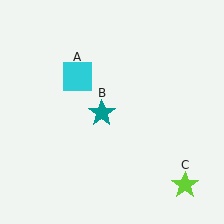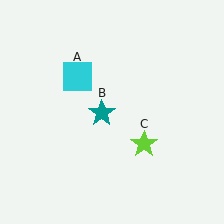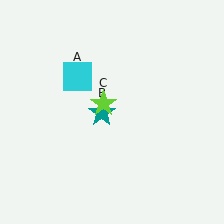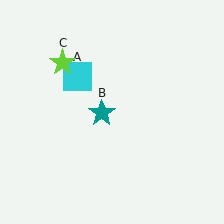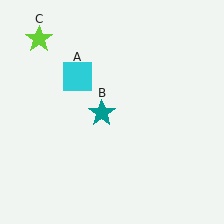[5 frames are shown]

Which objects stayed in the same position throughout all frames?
Cyan square (object A) and teal star (object B) remained stationary.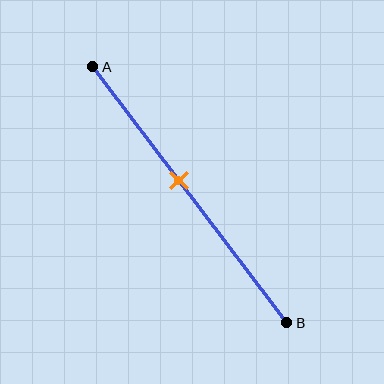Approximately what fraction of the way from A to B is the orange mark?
The orange mark is approximately 45% of the way from A to B.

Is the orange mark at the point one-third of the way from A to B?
No, the mark is at about 45% from A, not at the 33% one-third point.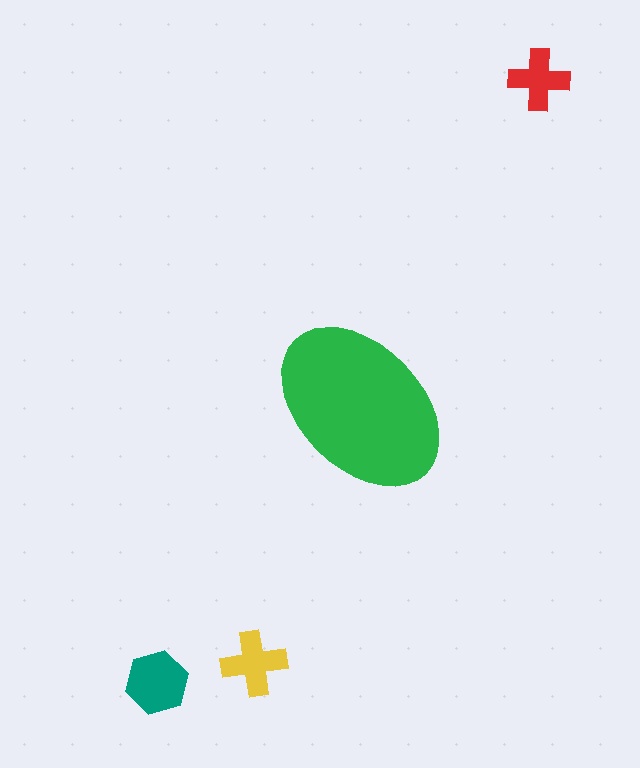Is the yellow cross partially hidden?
No, the yellow cross is fully visible.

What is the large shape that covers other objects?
A green ellipse.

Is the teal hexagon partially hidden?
No, the teal hexagon is fully visible.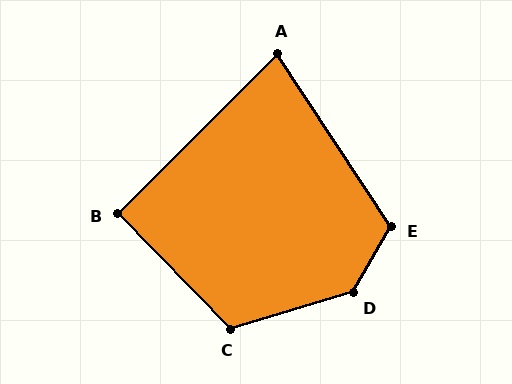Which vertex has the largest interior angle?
D, at approximately 137 degrees.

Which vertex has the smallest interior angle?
A, at approximately 79 degrees.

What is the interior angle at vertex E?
Approximately 116 degrees (obtuse).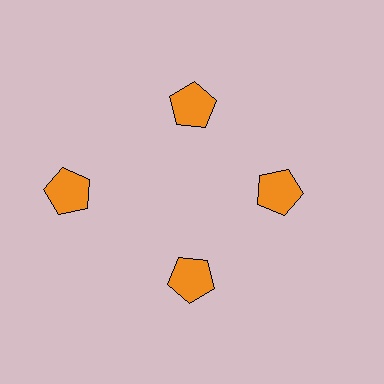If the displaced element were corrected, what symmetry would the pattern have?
It would have 4-fold rotational symmetry — the pattern would map onto itself every 90 degrees.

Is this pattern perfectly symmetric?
No. The 4 orange pentagons are arranged in a ring, but one element near the 9 o'clock position is pushed outward from the center, breaking the 4-fold rotational symmetry.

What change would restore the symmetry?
The symmetry would be restored by moving it inward, back onto the ring so that all 4 pentagons sit at equal angles and equal distance from the center.